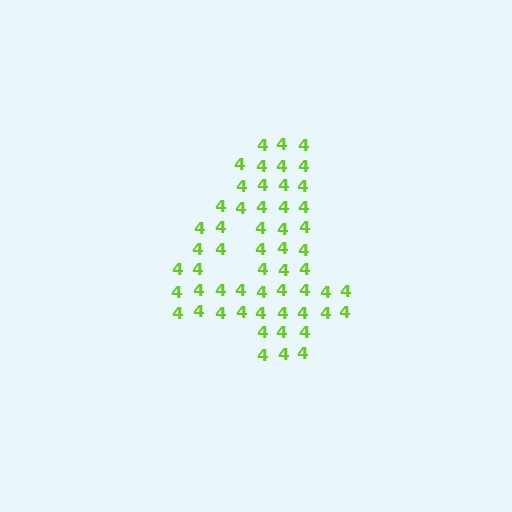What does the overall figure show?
The overall figure shows the digit 4.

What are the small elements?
The small elements are digit 4's.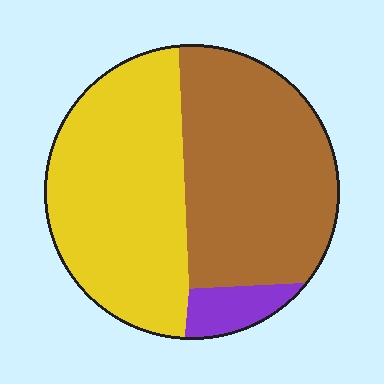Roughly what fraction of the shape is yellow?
Yellow covers around 45% of the shape.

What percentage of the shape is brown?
Brown covers 47% of the shape.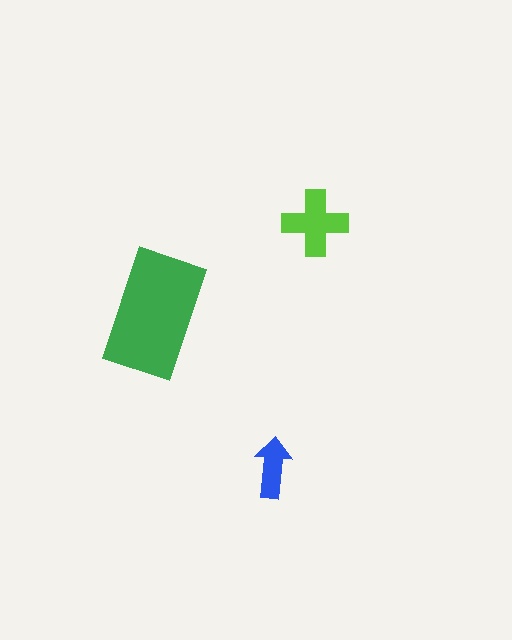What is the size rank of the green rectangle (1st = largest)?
1st.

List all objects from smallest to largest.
The blue arrow, the lime cross, the green rectangle.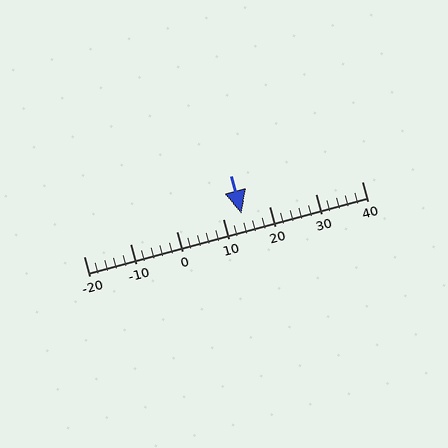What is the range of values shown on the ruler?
The ruler shows values from -20 to 40.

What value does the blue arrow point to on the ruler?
The blue arrow points to approximately 14.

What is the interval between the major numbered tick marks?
The major tick marks are spaced 10 units apart.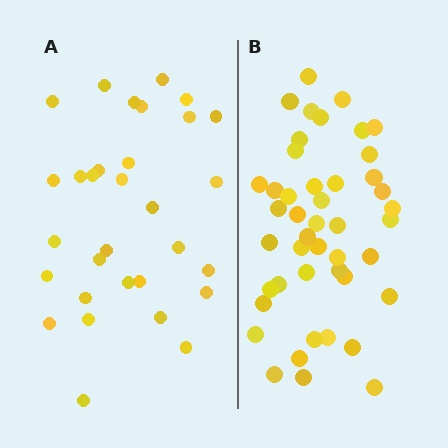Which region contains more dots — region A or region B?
Region B (the right region) has more dots.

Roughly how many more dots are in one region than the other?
Region B has approximately 15 more dots than region A.